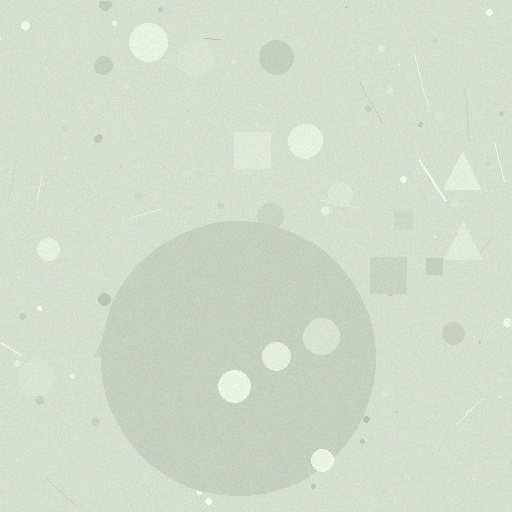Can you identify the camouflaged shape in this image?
The camouflaged shape is a circle.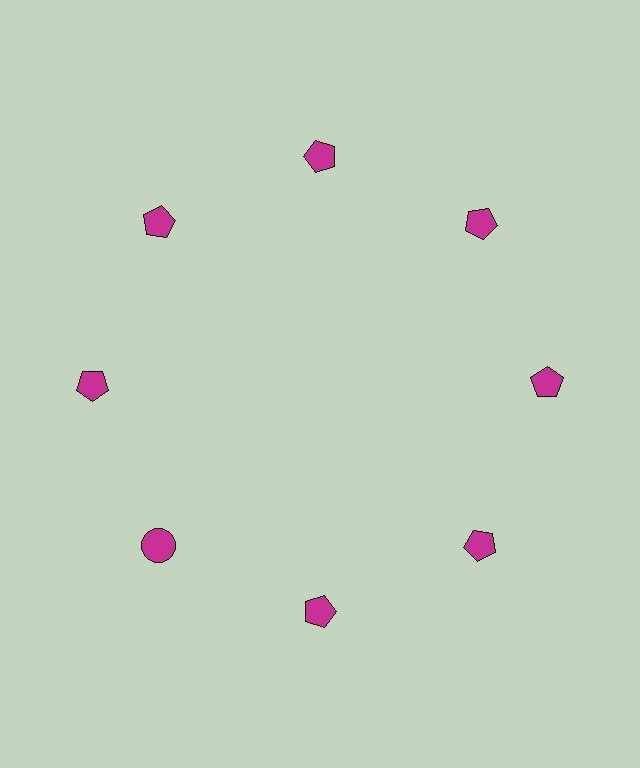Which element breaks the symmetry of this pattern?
The magenta circle at roughly the 8 o'clock position breaks the symmetry. All other shapes are magenta pentagons.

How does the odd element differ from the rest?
It has a different shape: circle instead of pentagon.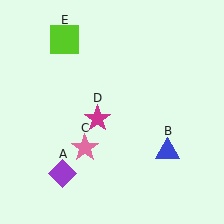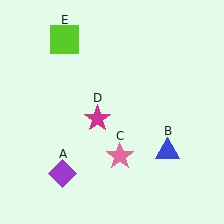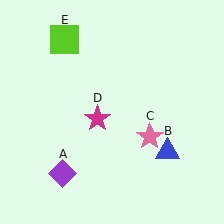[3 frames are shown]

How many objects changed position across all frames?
1 object changed position: pink star (object C).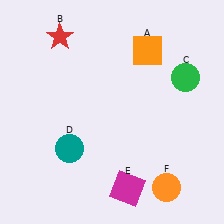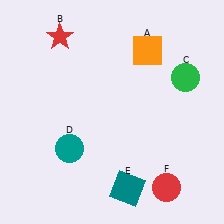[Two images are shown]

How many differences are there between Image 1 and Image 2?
There are 2 differences between the two images.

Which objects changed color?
E changed from magenta to teal. F changed from orange to red.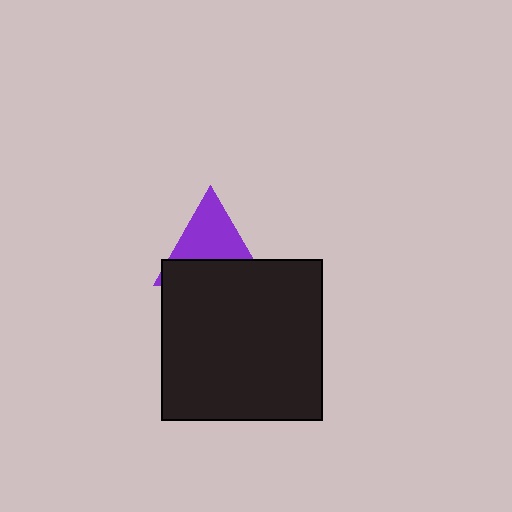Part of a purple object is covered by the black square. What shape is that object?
It is a triangle.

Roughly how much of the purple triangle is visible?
About half of it is visible (roughly 56%).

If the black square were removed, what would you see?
You would see the complete purple triangle.